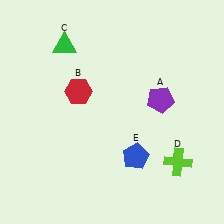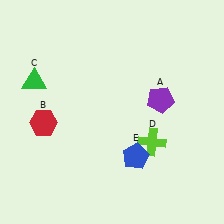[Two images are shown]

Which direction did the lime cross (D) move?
The lime cross (D) moved left.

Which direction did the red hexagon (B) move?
The red hexagon (B) moved left.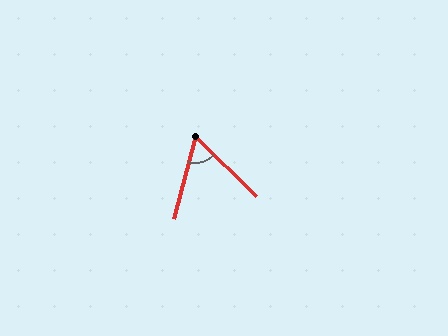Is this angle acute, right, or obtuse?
It is acute.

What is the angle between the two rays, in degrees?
Approximately 61 degrees.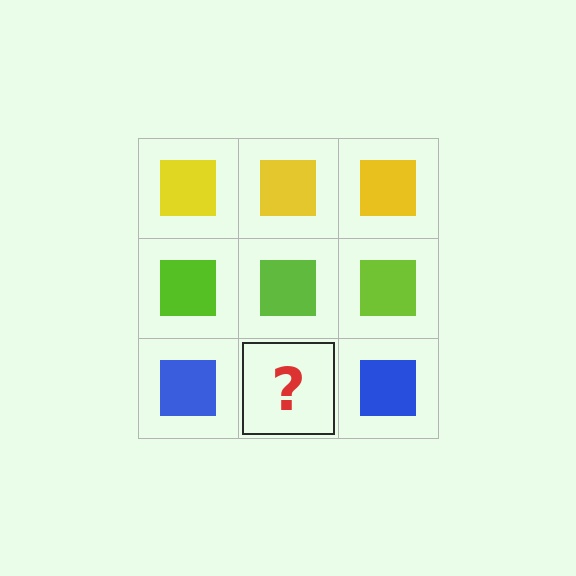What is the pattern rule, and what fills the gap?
The rule is that each row has a consistent color. The gap should be filled with a blue square.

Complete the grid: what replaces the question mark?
The question mark should be replaced with a blue square.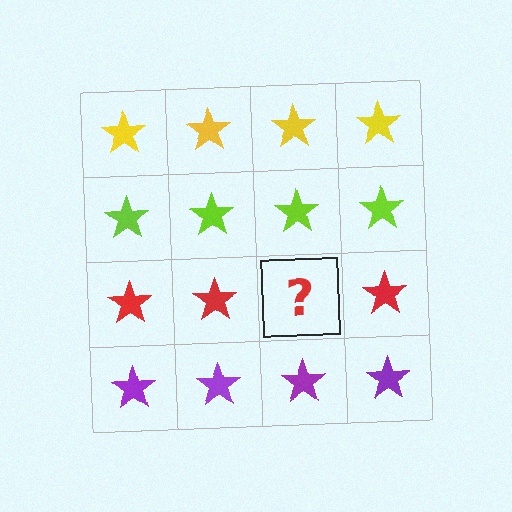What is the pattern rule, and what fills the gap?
The rule is that each row has a consistent color. The gap should be filled with a red star.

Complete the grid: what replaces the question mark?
The question mark should be replaced with a red star.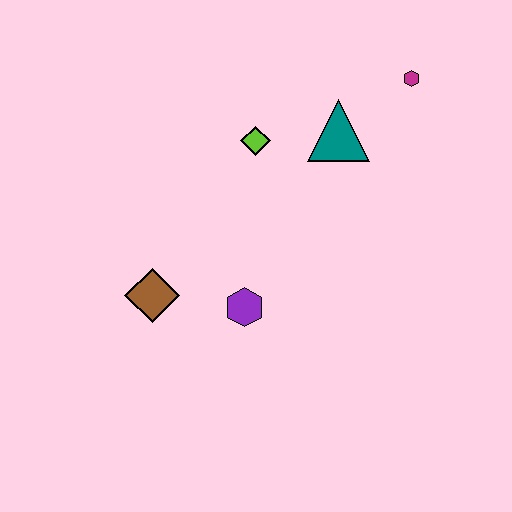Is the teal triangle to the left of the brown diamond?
No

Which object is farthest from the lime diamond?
The brown diamond is farthest from the lime diamond.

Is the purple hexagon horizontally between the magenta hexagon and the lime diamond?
No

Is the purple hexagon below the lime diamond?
Yes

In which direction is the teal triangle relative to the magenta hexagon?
The teal triangle is to the left of the magenta hexagon.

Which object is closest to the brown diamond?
The purple hexagon is closest to the brown diamond.